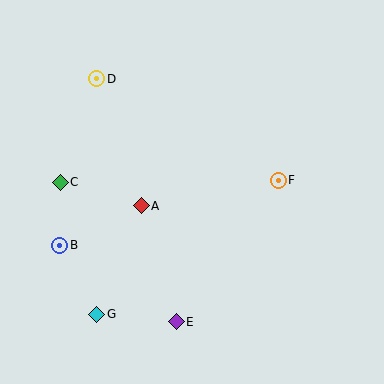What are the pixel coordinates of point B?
Point B is at (60, 245).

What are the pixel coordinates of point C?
Point C is at (60, 182).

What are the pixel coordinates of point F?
Point F is at (278, 180).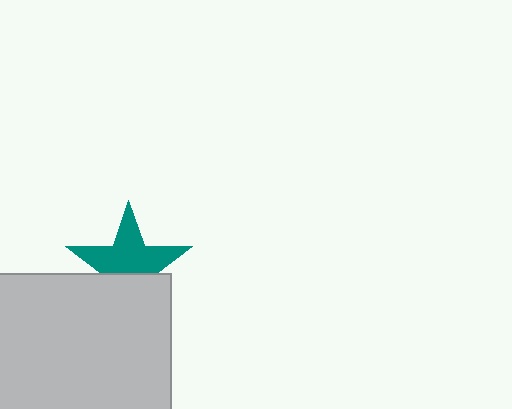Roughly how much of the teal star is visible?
About half of it is visible (roughly 62%).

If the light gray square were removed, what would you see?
You would see the complete teal star.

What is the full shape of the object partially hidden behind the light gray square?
The partially hidden object is a teal star.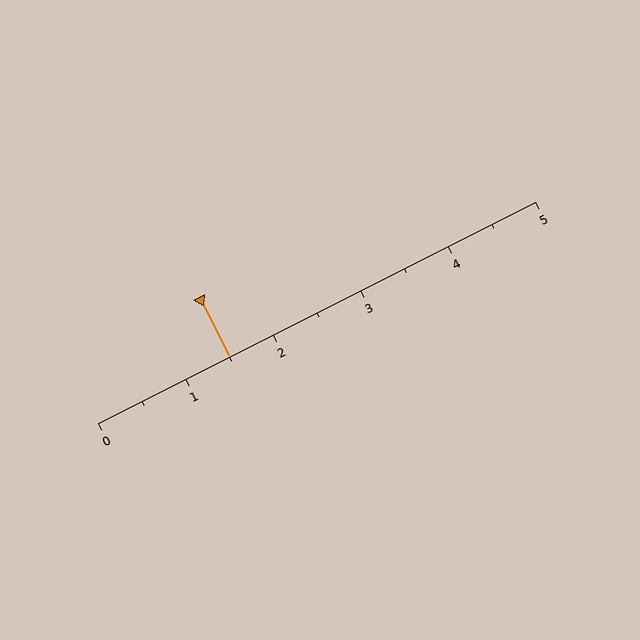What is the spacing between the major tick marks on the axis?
The major ticks are spaced 1 apart.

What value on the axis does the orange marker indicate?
The marker indicates approximately 1.5.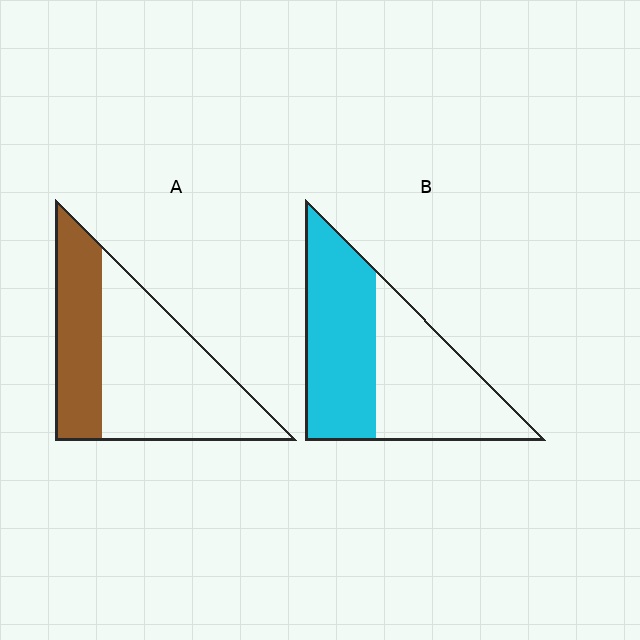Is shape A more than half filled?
No.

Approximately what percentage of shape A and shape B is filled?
A is approximately 35% and B is approximately 50%.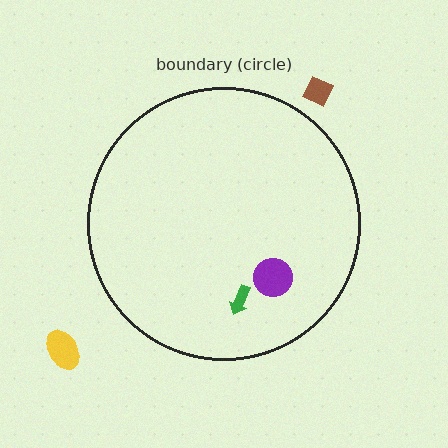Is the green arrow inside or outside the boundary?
Inside.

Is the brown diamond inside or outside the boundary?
Outside.